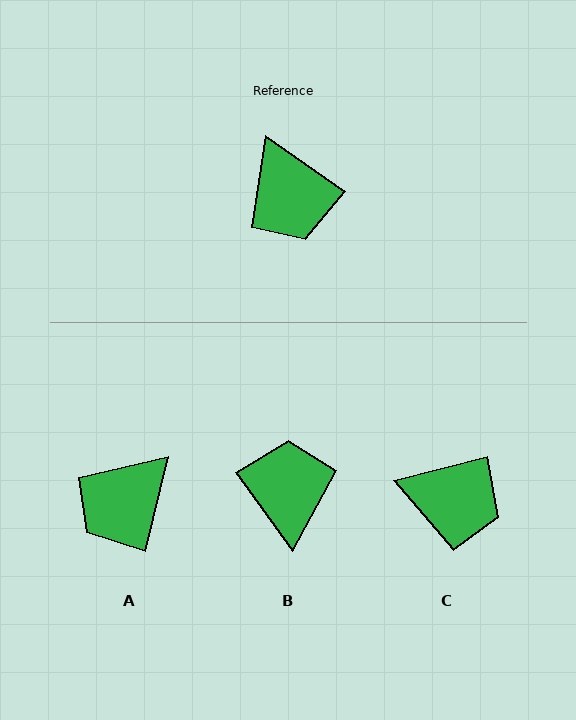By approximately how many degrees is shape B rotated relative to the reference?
Approximately 160 degrees counter-clockwise.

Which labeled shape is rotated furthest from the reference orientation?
B, about 160 degrees away.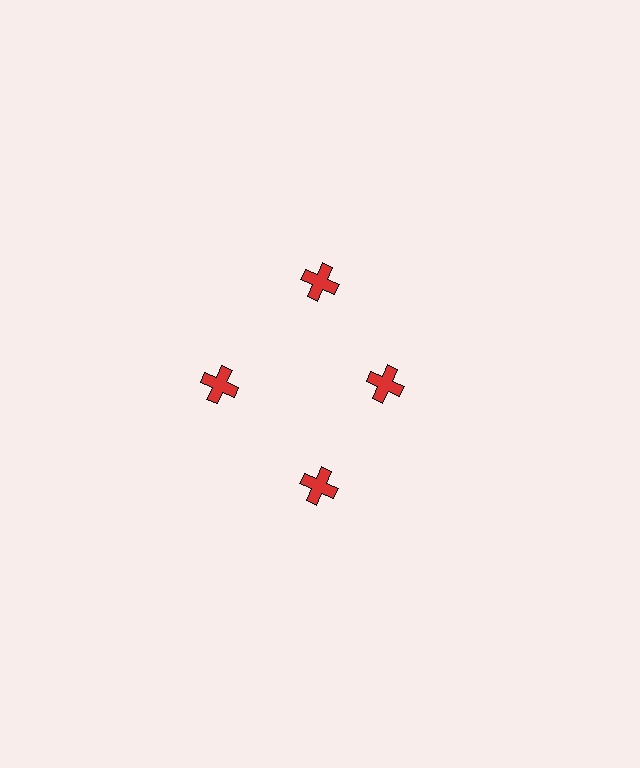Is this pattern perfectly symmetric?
No. The 4 red crosses are arranged in a ring, but one element near the 3 o'clock position is pulled inward toward the center, breaking the 4-fold rotational symmetry.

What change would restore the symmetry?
The symmetry would be restored by moving it outward, back onto the ring so that all 4 crosses sit at equal angles and equal distance from the center.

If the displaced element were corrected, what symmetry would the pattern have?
It would have 4-fold rotational symmetry — the pattern would map onto itself every 90 degrees.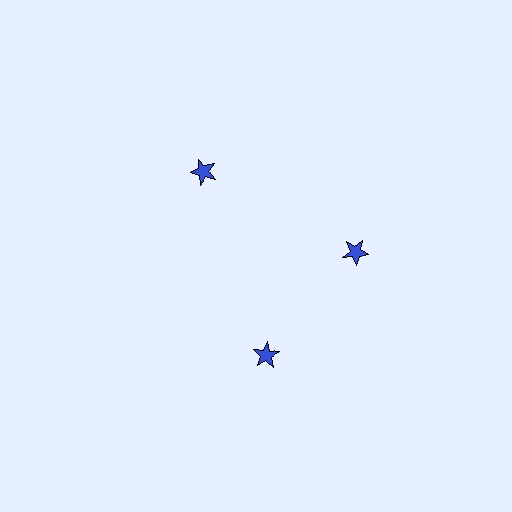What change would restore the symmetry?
The symmetry would be restored by rotating it back into even spacing with its neighbors so that all 3 stars sit at equal angles and equal distance from the center.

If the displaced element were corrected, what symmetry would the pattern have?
It would have 3-fold rotational symmetry — the pattern would map onto itself every 120 degrees.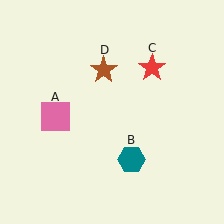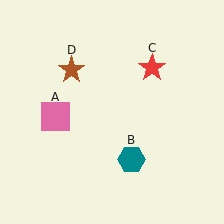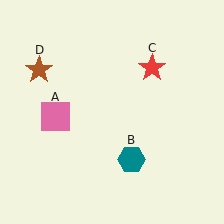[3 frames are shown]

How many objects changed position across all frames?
1 object changed position: brown star (object D).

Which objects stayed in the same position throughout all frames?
Pink square (object A) and teal hexagon (object B) and red star (object C) remained stationary.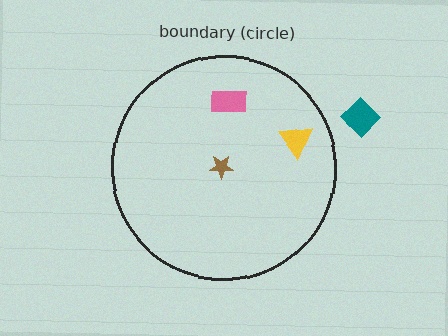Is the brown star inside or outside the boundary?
Inside.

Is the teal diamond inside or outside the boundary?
Outside.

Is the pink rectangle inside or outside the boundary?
Inside.